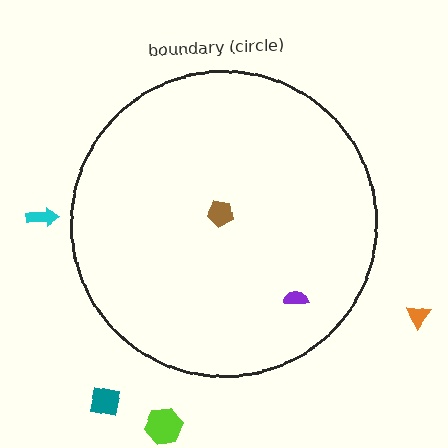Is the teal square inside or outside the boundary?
Outside.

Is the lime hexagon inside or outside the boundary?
Outside.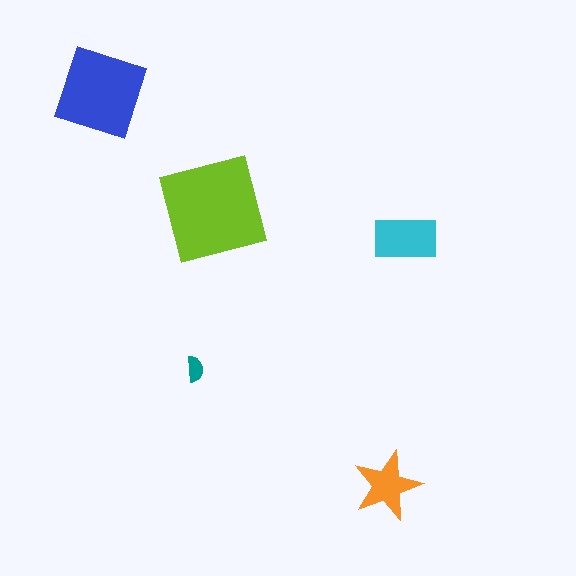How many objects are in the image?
There are 5 objects in the image.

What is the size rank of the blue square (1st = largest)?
2nd.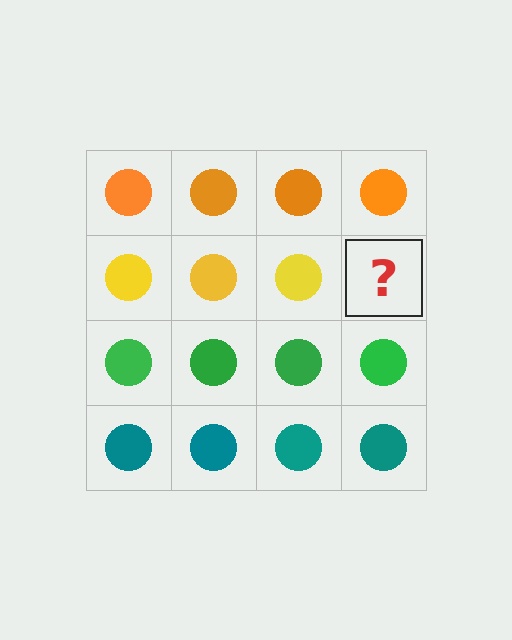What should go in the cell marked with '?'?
The missing cell should contain a yellow circle.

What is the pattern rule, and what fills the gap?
The rule is that each row has a consistent color. The gap should be filled with a yellow circle.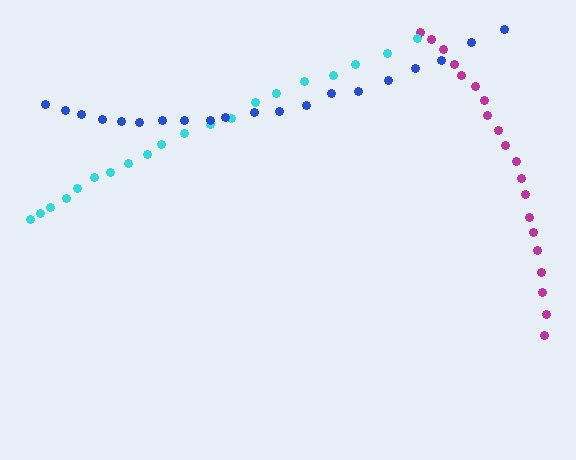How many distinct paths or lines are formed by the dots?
There are 3 distinct paths.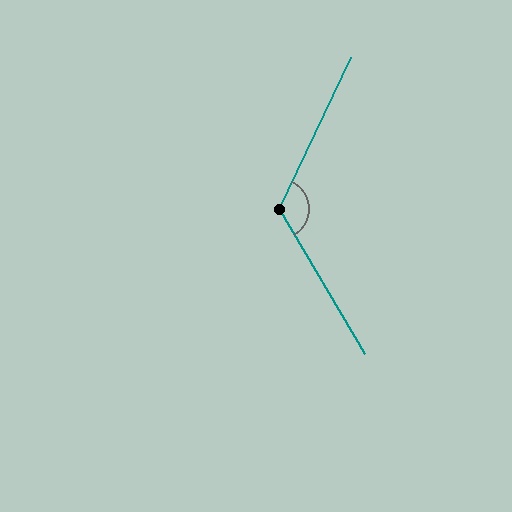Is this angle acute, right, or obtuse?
It is obtuse.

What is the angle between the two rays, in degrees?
Approximately 124 degrees.